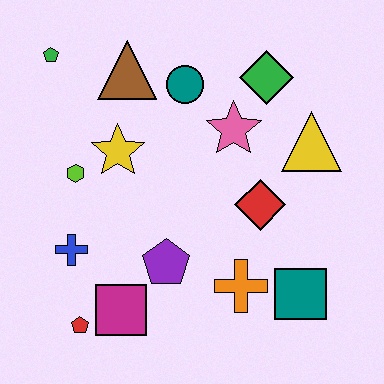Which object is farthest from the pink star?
The red pentagon is farthest from the pink star.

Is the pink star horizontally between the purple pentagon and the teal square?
Yes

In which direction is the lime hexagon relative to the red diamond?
The lime hexagon is to the left of the red diamond.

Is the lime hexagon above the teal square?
Yes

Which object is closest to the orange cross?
The teal square is closest to the orange cross.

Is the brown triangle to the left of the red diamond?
Yes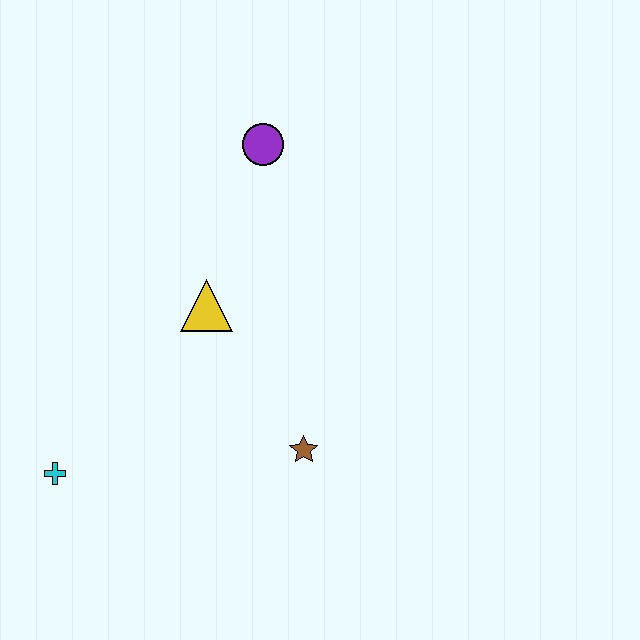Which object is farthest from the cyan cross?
The purple circle is farthest from the cyan cross.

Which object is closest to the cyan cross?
The yellow triangle is closest to the cyan cross.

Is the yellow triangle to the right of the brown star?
No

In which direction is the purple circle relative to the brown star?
The purple circle is above the brown star.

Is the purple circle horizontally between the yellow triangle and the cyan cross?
No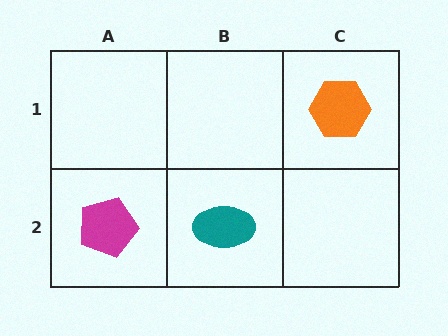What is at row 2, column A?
A magenta pentagon.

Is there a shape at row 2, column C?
No, that cell is empty.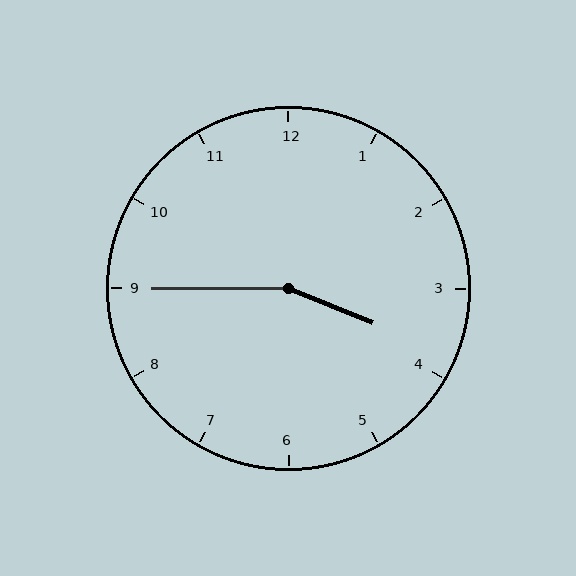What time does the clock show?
3:45.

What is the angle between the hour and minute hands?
Approximately 158 degrees.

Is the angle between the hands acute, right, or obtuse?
It is obtuse.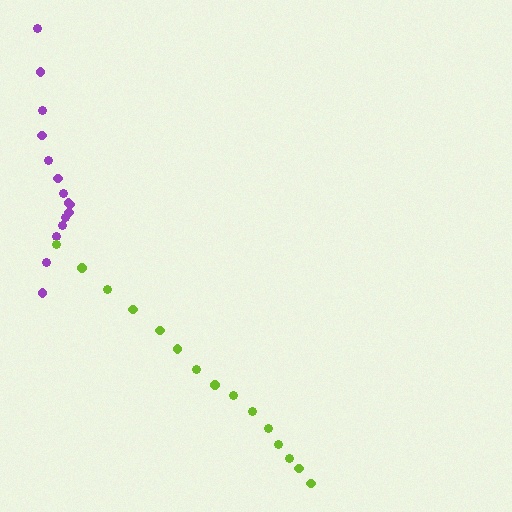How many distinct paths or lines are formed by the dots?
There are 2 distinct paths.